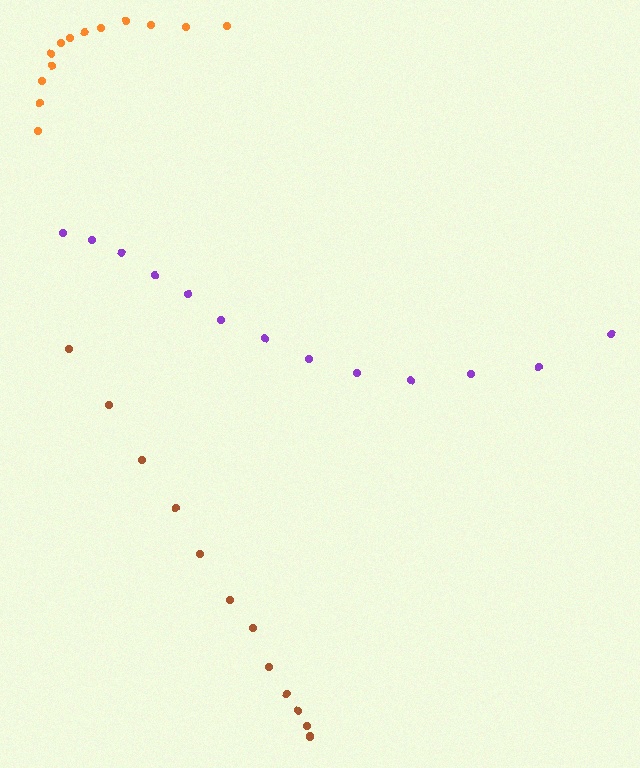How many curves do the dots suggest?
There are 3 distinct paths.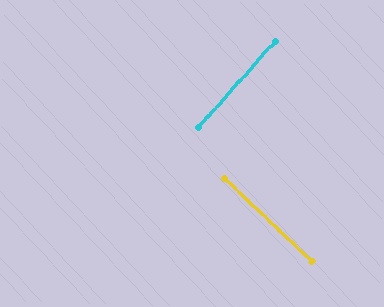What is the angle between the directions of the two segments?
Approximately 88 degrees.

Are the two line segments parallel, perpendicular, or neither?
Perpendicular — they meet at approximately 88°.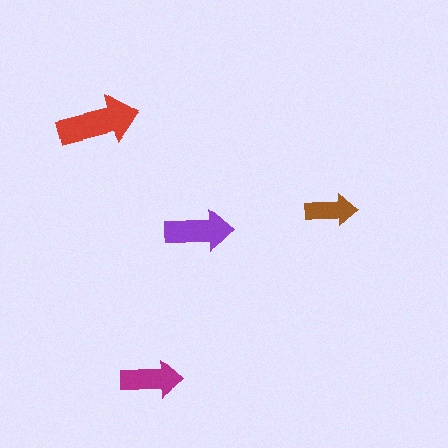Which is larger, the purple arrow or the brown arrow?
The purple one.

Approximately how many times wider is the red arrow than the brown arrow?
About 1.5 times wider.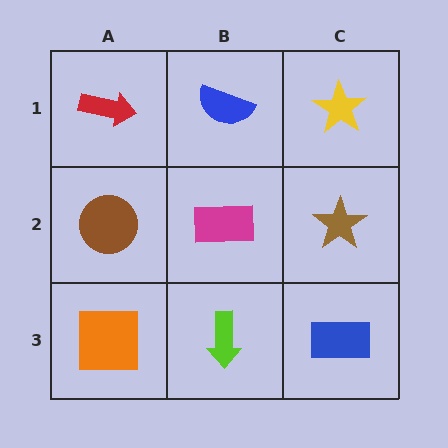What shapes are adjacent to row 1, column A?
A brown circle (row 2, column A), a blue semicircle (row 1, column B).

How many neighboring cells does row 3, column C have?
2.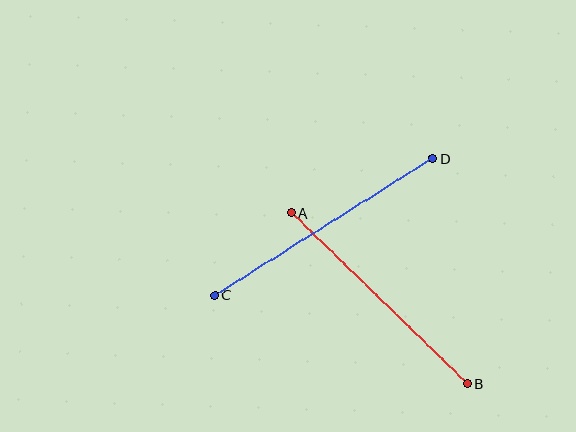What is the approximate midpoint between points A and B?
The midpoint is at approximately (379, 298) pixels.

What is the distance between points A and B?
The distance is approximately 245 pixels.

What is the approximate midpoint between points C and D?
The midpoint is at approximately (324, 227) pixels.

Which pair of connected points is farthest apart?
Points C and D are farthest apart.